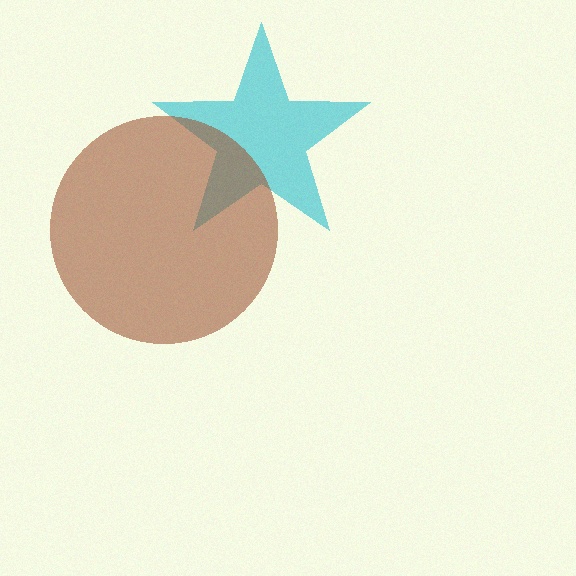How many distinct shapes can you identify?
There are 2 distinct shapes: a cyan star, a brown circle.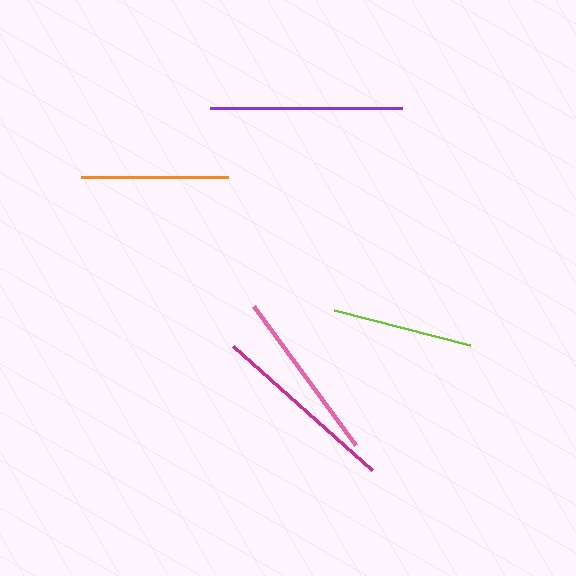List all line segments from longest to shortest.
From longest to shortest: purple, magenta, pink, orange, lime.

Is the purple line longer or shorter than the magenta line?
The purple line is longer than the magenta line.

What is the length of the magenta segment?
The magenta segment is approximately 186 pixels long.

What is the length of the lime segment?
The lime segment is approximately 141 pixels long.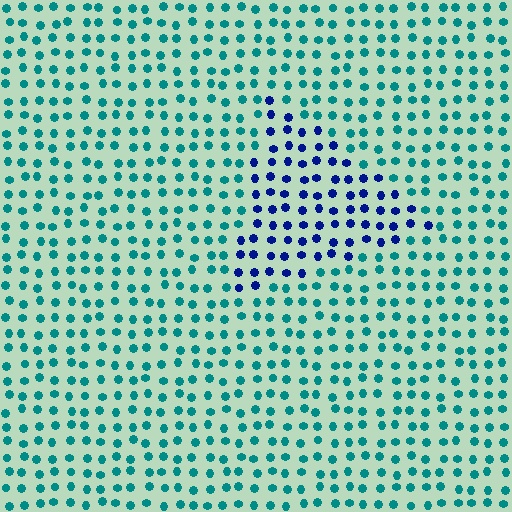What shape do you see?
I see a triangle.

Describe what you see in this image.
The image is filled with small teal elements in a uniform arrangement. A triangle-shaped region is visible where the elements are tinted to a slightly different hue, forming a subtle color boundary.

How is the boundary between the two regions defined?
The boundary is defined purely by a slight shift in hue (about 53 degrees). Spacing, size, and orientation are identical on both sides.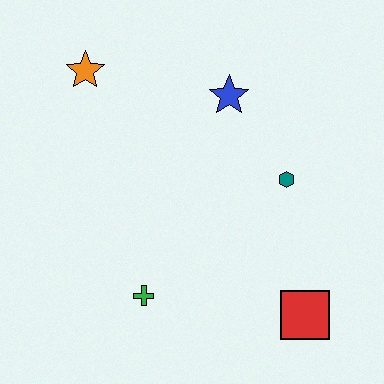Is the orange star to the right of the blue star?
No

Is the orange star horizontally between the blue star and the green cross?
No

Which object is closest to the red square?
The teal hexagon is closest to the red square.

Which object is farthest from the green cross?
The orange star is farthest from the green cross.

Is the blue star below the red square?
No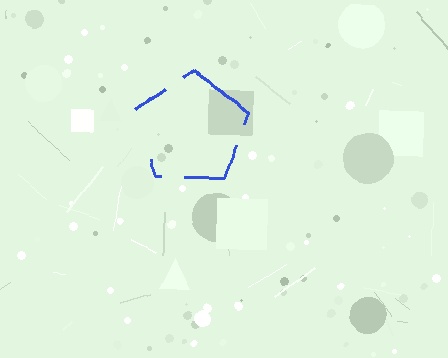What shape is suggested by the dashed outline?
The dashed outline suggests a pentagon.